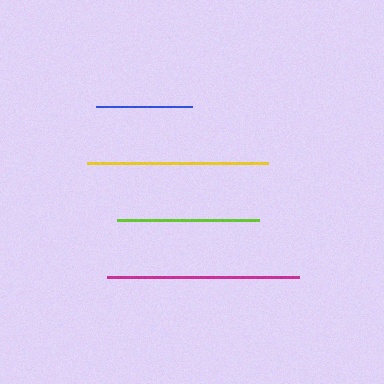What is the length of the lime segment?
The lime segment is approximately 142 pixels long.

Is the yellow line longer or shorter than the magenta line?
The magenta line is longer than the yellow line.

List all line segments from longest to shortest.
From longest to shortest: magenta, yellow, lime, blue.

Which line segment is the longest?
The magenta line is the longest at approximately 192 pixels.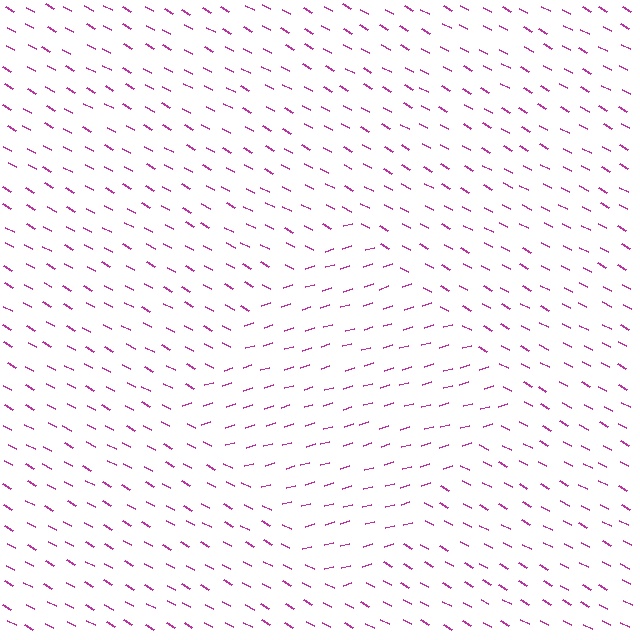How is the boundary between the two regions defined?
The boundary is defined purely by a change in line orientation (approximately 45 degrees difference). All lines are the same color and thickness.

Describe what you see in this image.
The image is filled with small magenta line segments. A diamond region in the image has lines oriented differently from the surrounding lines, creating a visible texture boundary.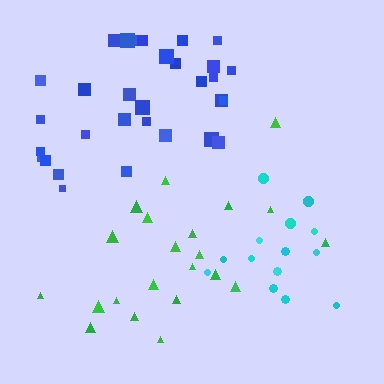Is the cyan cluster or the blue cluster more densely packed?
Blue.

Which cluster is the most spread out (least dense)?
Green.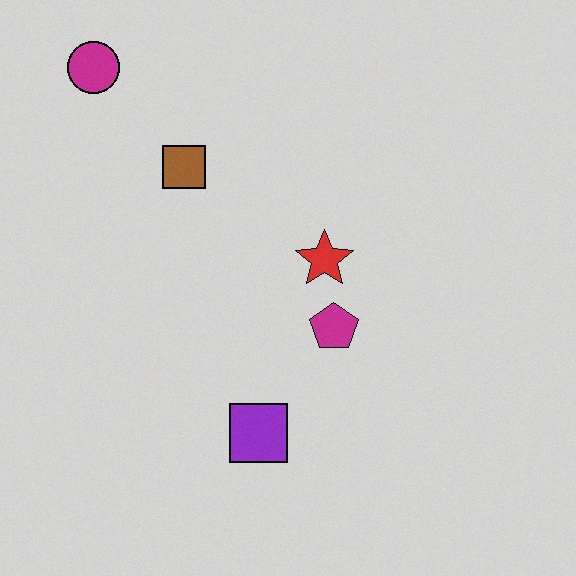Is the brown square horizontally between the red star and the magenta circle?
Yes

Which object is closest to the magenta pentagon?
The red star is closest to the magenta pentagon.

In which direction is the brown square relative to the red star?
The brown square is to the left of the red star.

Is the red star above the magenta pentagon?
Yes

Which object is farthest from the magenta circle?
The purple square is farthest from the magenta circle.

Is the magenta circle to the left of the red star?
Yes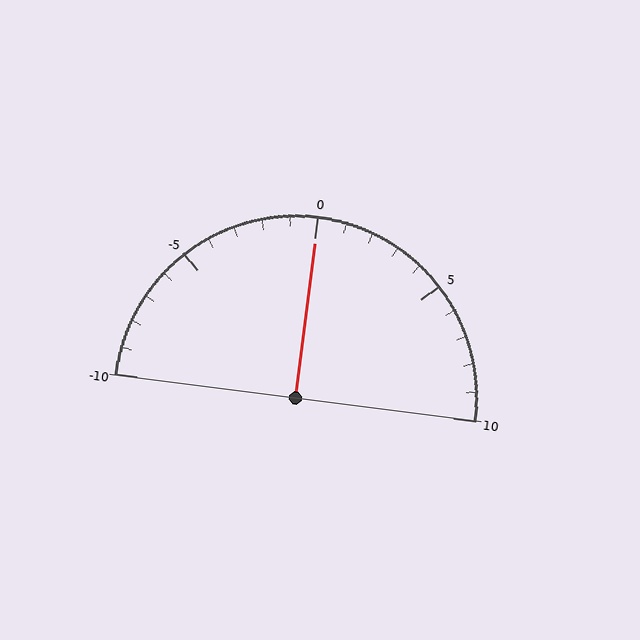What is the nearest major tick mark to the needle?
The nearest major tick mark is 0.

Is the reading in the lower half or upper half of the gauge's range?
The reading is in the upper half of the range (-10 to 10).